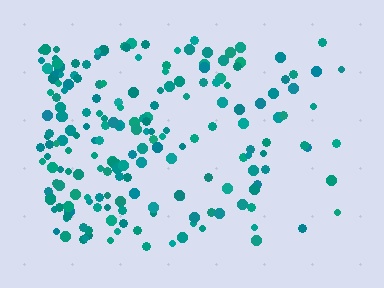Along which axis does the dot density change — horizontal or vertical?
Horizontal.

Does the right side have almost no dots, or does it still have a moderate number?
Still a moderate number, just noticeably fewer than the left.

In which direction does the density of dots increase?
From right to left, with the left side densest.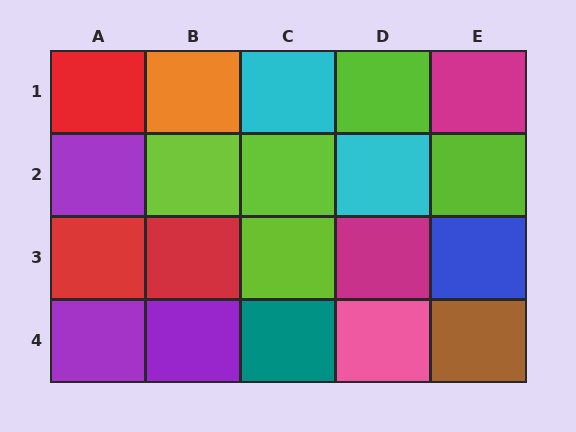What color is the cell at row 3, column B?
Red.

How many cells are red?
3 cells are red.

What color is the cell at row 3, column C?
Lime.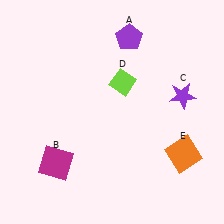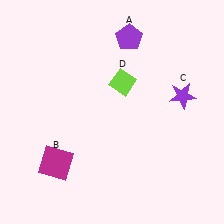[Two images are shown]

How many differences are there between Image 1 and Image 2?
There is 1 difference between the two images.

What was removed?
The orange square (E) was removed in Image 2.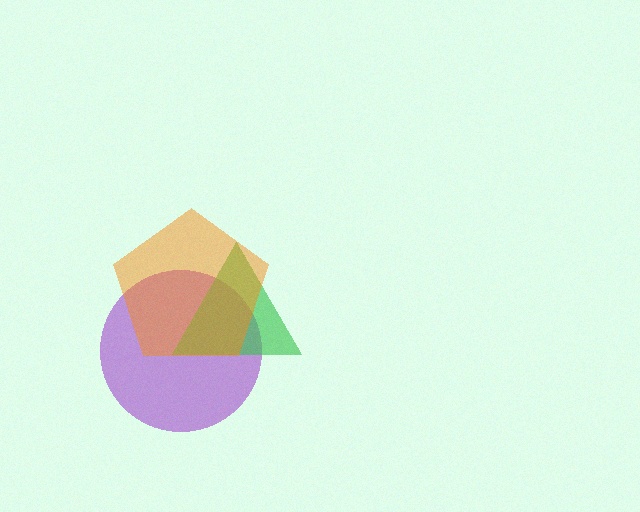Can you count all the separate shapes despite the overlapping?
Yes, there are 3 separate shapes.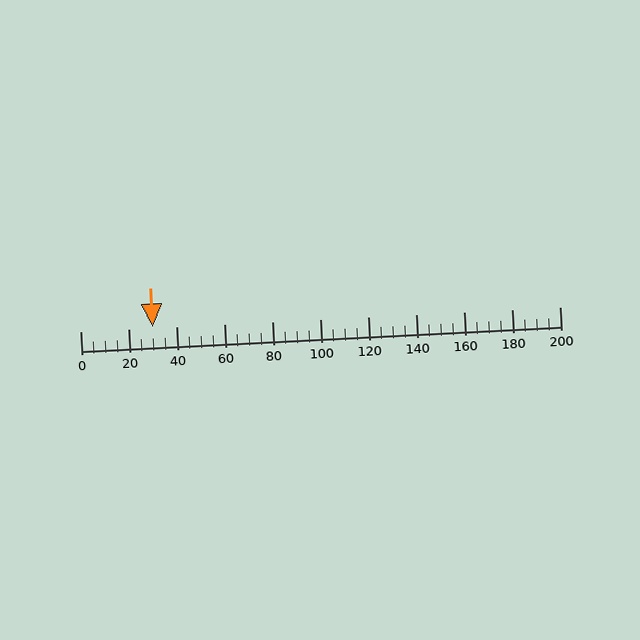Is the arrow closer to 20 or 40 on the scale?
The arrow is closer to 40.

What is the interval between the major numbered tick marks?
The major tick marks are spaced 20 units apart.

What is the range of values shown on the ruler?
The ruler shows values from 0 to 200.